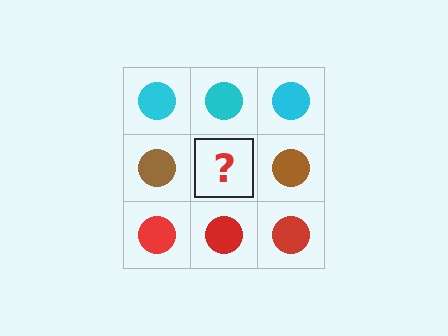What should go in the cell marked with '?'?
The missing cell should contain a brown circle.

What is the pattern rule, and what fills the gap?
The rule is that each row has a consistent color. The gap should be filled with a brown circle.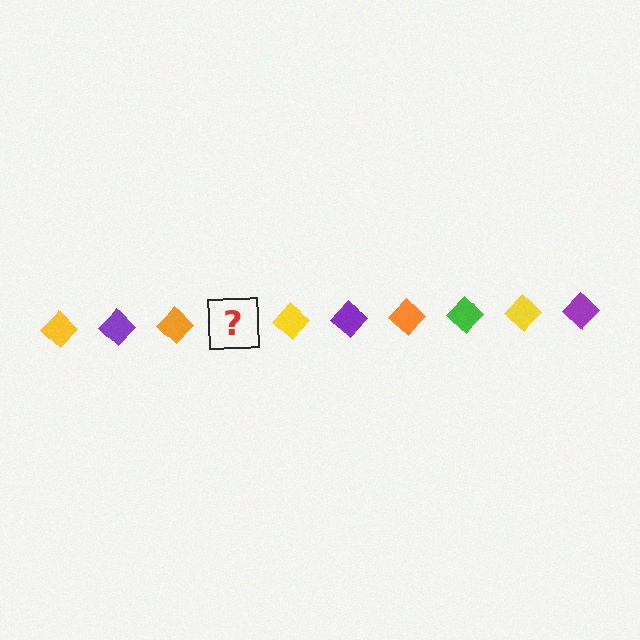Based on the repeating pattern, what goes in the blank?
The blank should be a green diamond.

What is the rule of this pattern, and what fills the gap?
The rule is that the pattern cycles through yellow, purple, orange, green diamonds. The gap should be filled with a green diamond.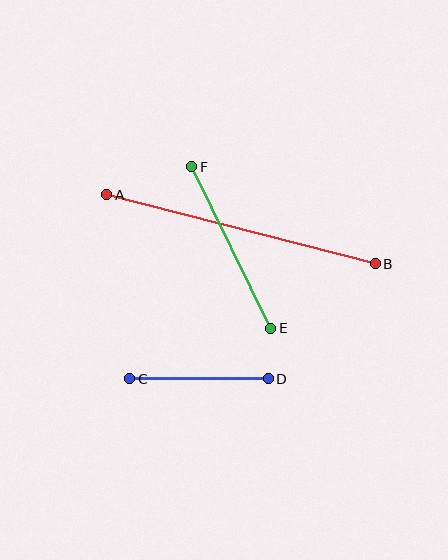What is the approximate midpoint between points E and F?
The midpoint is at approximately (231, 247) pixels.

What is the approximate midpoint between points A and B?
The midpoint is at approximately (241, 229) pixels.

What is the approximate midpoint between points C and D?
The midpoint is at approximately (199, 379) pixels.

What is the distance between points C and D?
The distance is approximately 138 pixels.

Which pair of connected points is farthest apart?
Points A and B are farthest apart.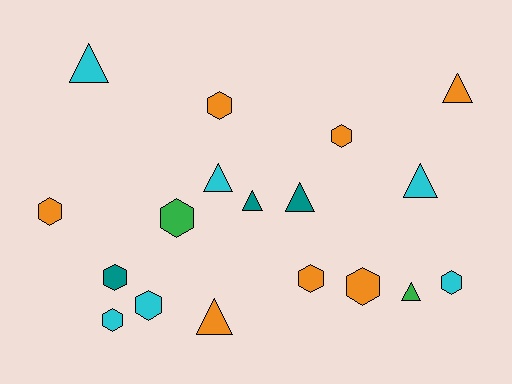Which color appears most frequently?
Orange, with 7 objects.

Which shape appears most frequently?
Hexagon, with 10 objects.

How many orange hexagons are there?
There are 5 orange hexagons.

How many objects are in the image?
There are 18 objects.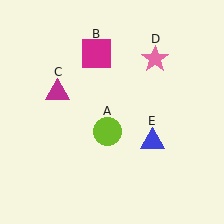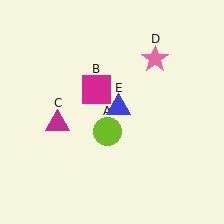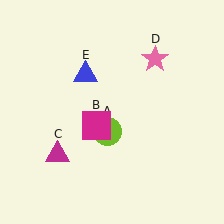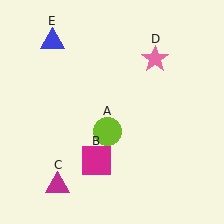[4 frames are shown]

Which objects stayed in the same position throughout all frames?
Lime circle (object A) and pink star (object D) remained stationary.